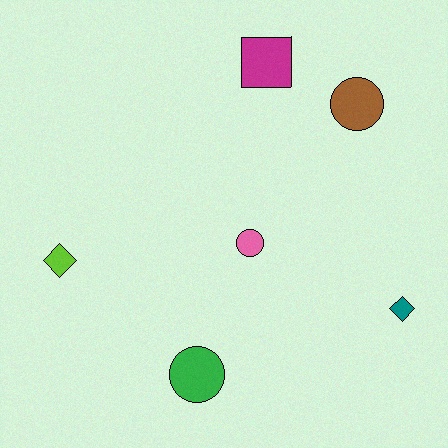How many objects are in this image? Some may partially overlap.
There are 6 objects.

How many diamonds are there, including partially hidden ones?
There are 2 diamonds.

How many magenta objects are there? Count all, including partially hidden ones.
There is 1 magenta object.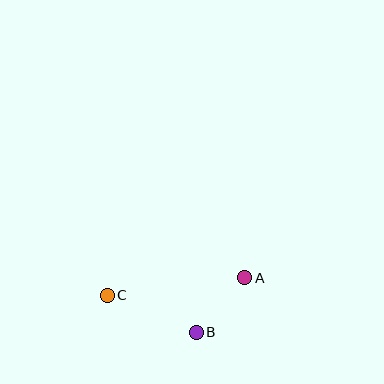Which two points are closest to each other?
Points A and B are closest to each other.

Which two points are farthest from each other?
Points A and C are farthest from each other.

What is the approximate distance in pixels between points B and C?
The distance between B and C is approximately 97 pixels.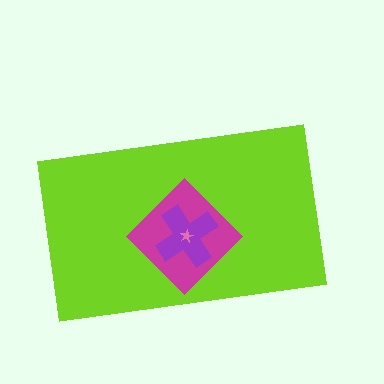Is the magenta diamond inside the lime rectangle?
Yes.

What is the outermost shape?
The lime rectangle.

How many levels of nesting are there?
4.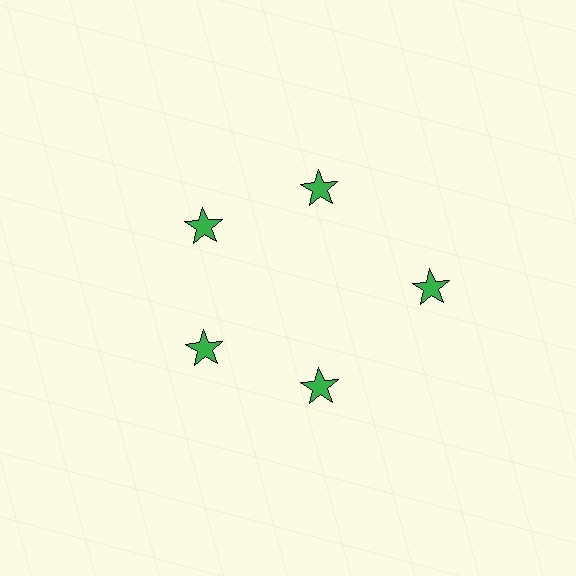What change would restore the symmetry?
The symmetry would be restored by moving it inward, back onto the ring so that all 5 stars sit at equal angles and equal distance from the center.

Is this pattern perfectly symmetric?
No. The 5 green stars are arranged in a ring, but one element near the 3 o'clock position is pushed outward from the center, breaking the 5-fold rotational symmetry.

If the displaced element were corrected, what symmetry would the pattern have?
It would have 5-fold rotational symmetry — the pattern would map onto itself every 72 degrees.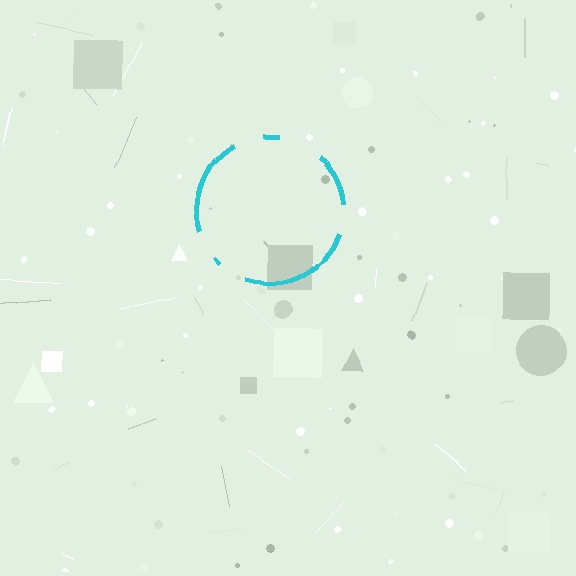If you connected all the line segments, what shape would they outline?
They would outline a circle.